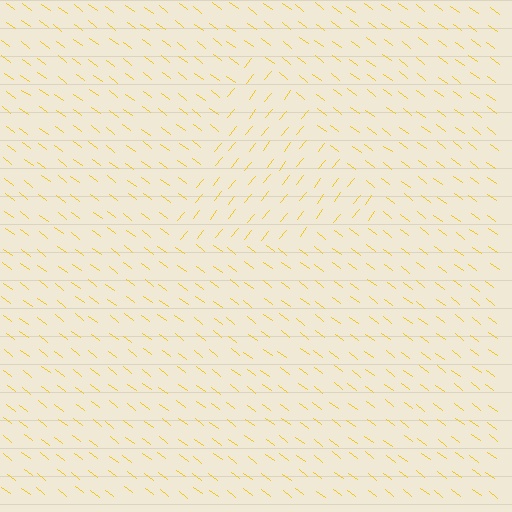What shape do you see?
I see a triangle.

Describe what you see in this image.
The image is filled with small yellow line segments. A triangle region in the image has lines oriented differently from the surrounding lines, creating a visible texture boundary.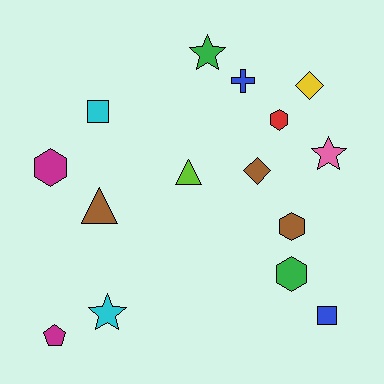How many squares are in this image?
There are 2 squares.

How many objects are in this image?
There are 15 objects.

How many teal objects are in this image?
There are no teal objects.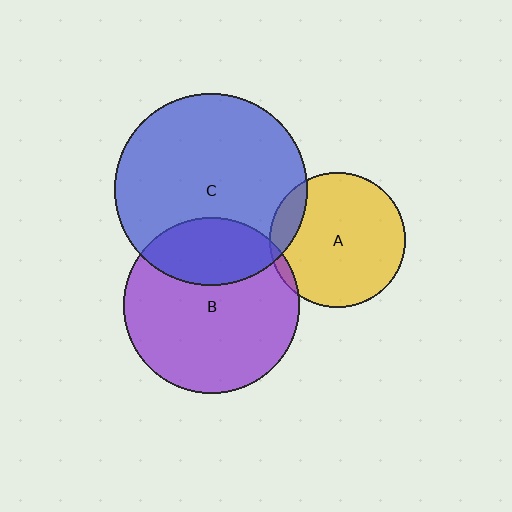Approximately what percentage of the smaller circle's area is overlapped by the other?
Approximately 10%.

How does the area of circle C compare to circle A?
Approximately 2.0 times.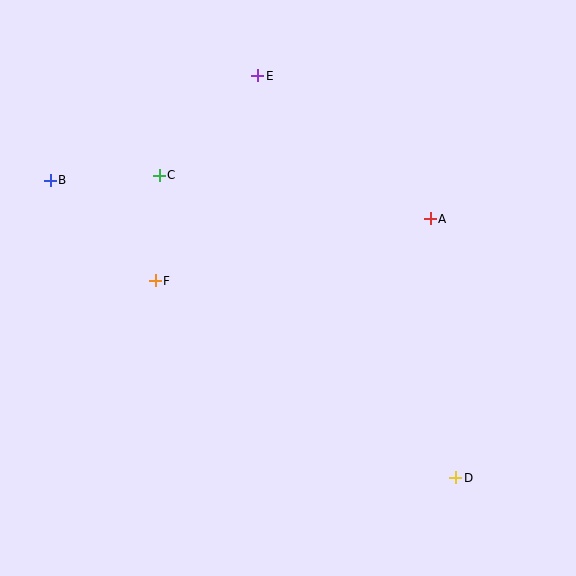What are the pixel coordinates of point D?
Point D is at (456, 478).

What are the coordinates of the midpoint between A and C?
The midpoint between A and C is at (295, 197).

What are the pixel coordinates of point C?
Point C is at (159, 175).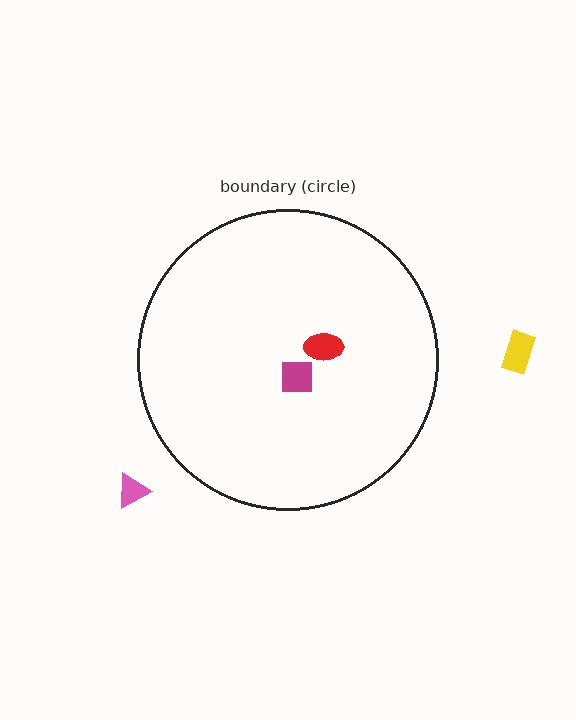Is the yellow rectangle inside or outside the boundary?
Outside.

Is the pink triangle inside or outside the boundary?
Outside.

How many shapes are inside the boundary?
2 inside, 2 outside.